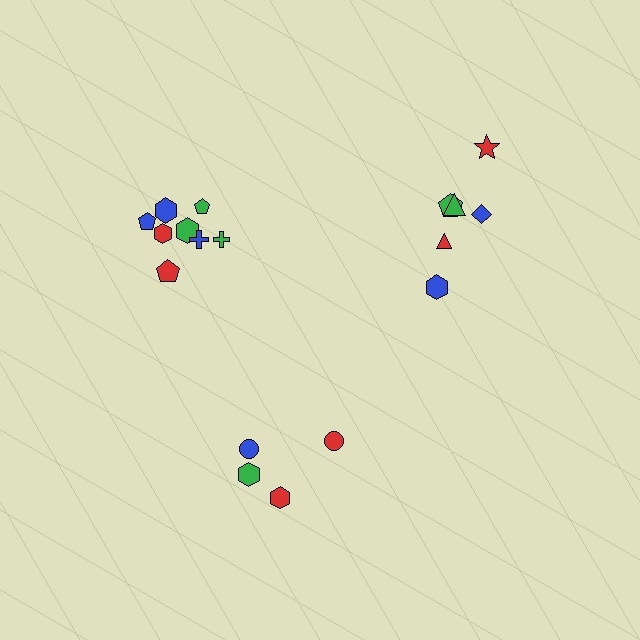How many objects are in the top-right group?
There are 6 objects.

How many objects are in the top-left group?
There are 8 objects.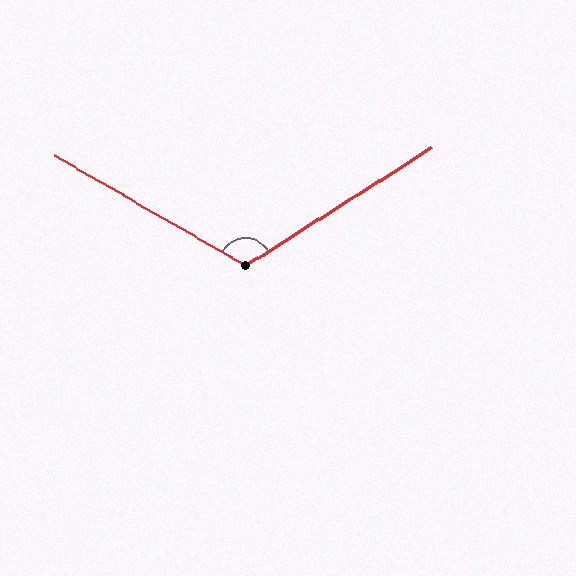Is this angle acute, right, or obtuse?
It is obtuse.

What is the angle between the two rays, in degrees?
Approximately 118 degrees.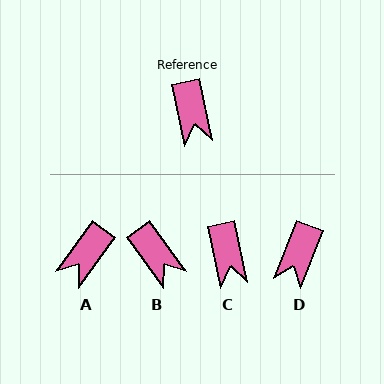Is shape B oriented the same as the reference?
No, it is off by about 25 degrees.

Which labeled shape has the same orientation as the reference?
C.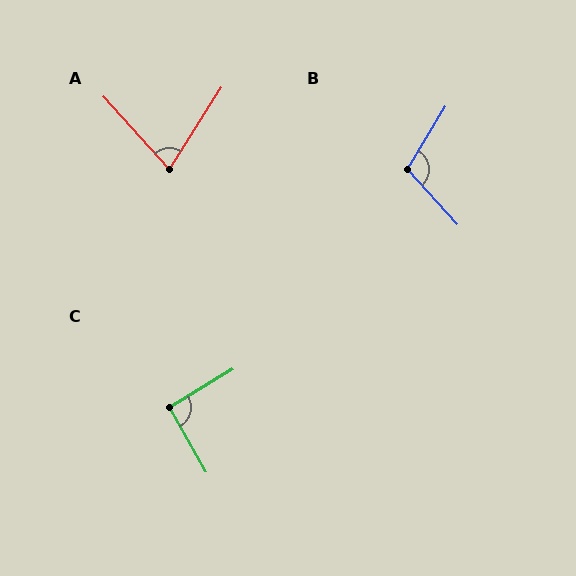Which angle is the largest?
B, at approximately 106 degrees.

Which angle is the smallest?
A, at approximately 75 degrees.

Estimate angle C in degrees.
Approximately 92 degrees.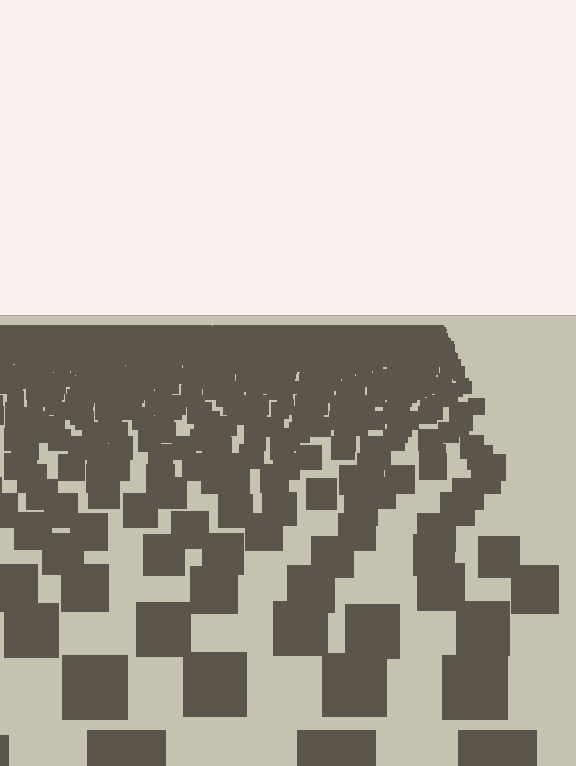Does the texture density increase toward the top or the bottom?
Density increases toward the top.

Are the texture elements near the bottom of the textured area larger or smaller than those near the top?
Larger. Near the bottom, elements are closer to the viewer and appear at a bigger on-screen size.